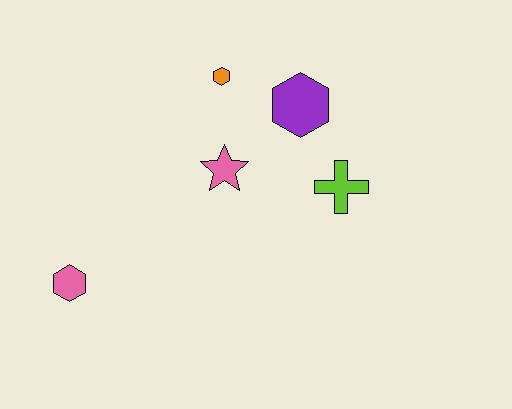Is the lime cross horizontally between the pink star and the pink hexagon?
No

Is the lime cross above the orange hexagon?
No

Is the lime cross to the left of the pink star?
No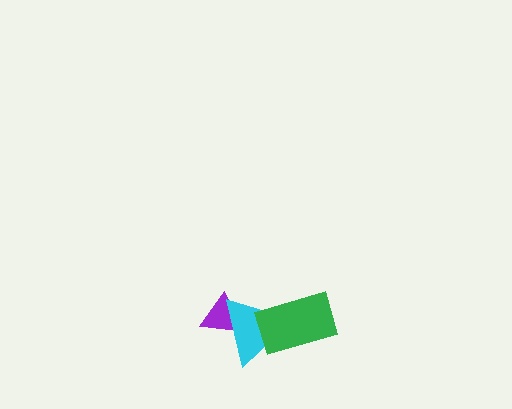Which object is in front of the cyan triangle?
The green rectangle is in front of the cyan triangle.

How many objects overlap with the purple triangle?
1 object overlaps with the purple triangle.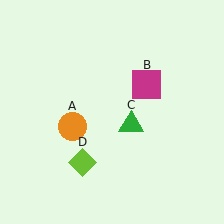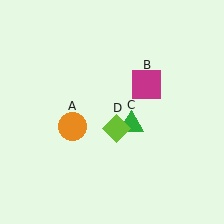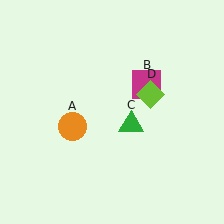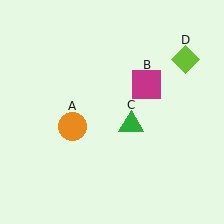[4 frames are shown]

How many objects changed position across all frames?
1 object changed position: lime diamond (object D).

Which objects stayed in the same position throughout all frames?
Orange circle (object A) and magenta square (object B) and green triangle (object C) remained stationary.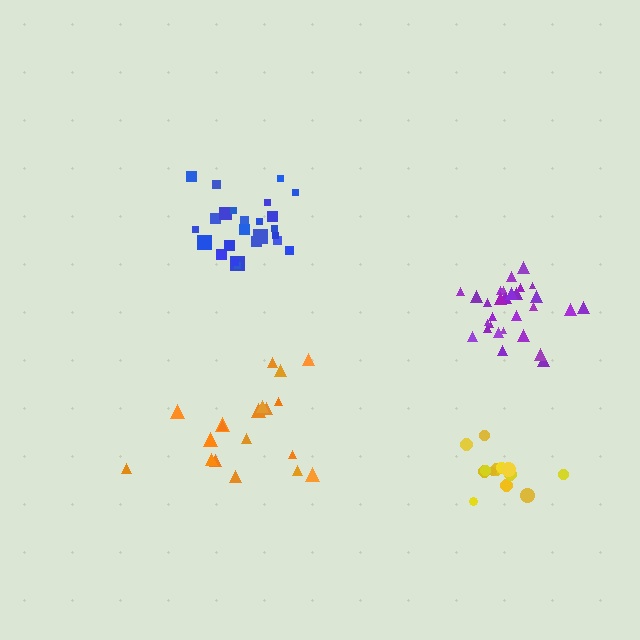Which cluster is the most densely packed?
Blue.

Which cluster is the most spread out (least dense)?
Orange.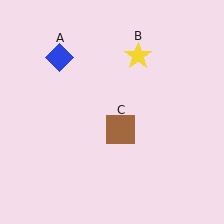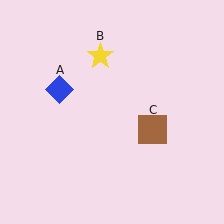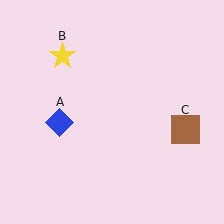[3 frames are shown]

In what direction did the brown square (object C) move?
The brown square (object C) moved right.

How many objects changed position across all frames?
3 objects changed position: blue diamond (object A), yellow star (object B), brown square (object C).